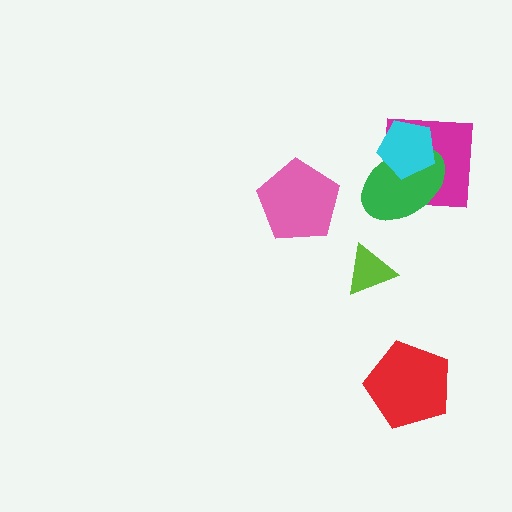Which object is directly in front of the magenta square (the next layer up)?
The green ellipse is directly in front of the magenta square.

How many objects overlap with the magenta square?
2 objects overlap with the magenta square.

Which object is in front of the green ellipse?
The cyan pentagon is in front of the green ellipse.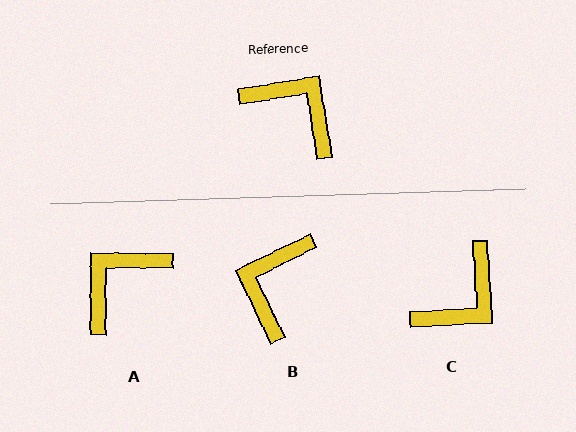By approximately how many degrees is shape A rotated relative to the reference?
Approximately 81 degrees counter-clockwise.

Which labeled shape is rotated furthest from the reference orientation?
B, about 106 degrees away.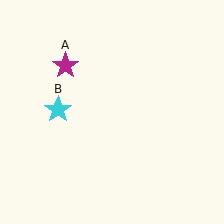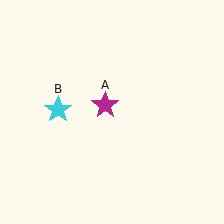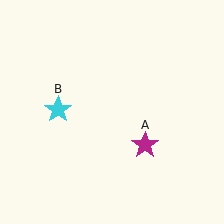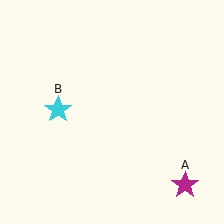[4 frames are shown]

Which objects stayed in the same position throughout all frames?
Cyan star (object B) remained stationary.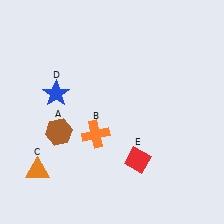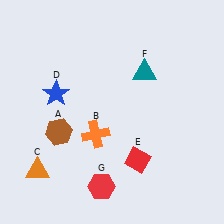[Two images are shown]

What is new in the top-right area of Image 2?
A teal triangle (F) was added in the top-right area of Image 2.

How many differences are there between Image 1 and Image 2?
There are 2 differences between the two images.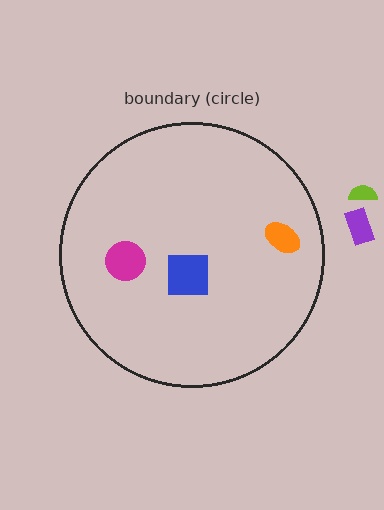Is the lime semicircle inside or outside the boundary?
Outside.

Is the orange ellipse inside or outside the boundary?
Inside.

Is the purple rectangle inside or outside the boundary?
Outside.